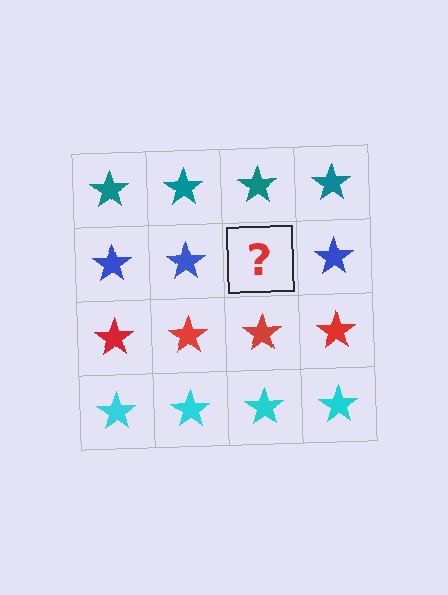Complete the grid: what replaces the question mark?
The question mark should be replaced with a blue star.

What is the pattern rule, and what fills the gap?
The rule is that each row has a consistent color. The gap should be filled with a blue star.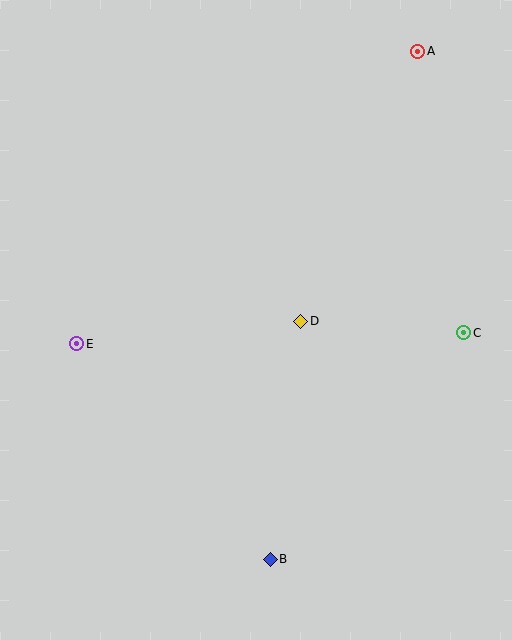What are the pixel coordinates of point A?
Point A is at (418, 51).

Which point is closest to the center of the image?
Point D at (301, 321) is closest to the center.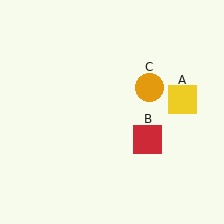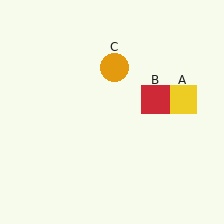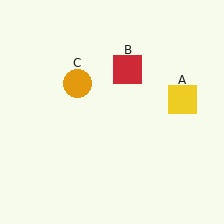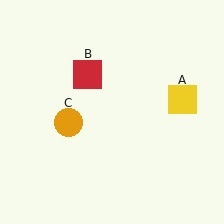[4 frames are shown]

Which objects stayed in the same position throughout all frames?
Yellow square (object A) remained stationary.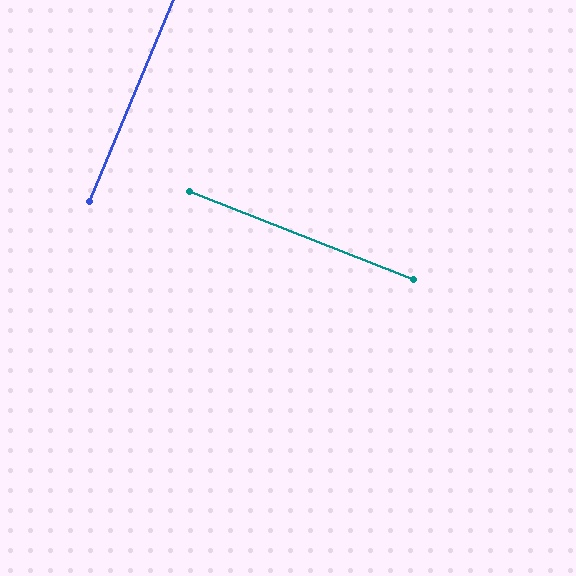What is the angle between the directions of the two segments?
Approximately 89 degrees.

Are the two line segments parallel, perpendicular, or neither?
Perpendicular — they meet at approximately 89°.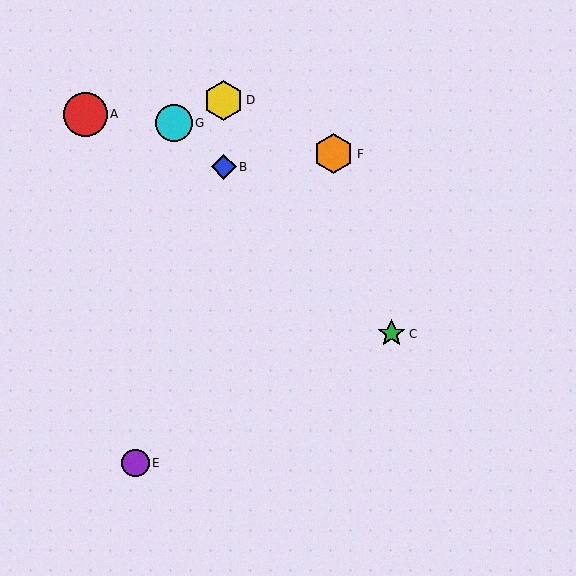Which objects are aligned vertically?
Objects B, D are aligned vertically.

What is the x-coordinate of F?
Object F is at x≈334.